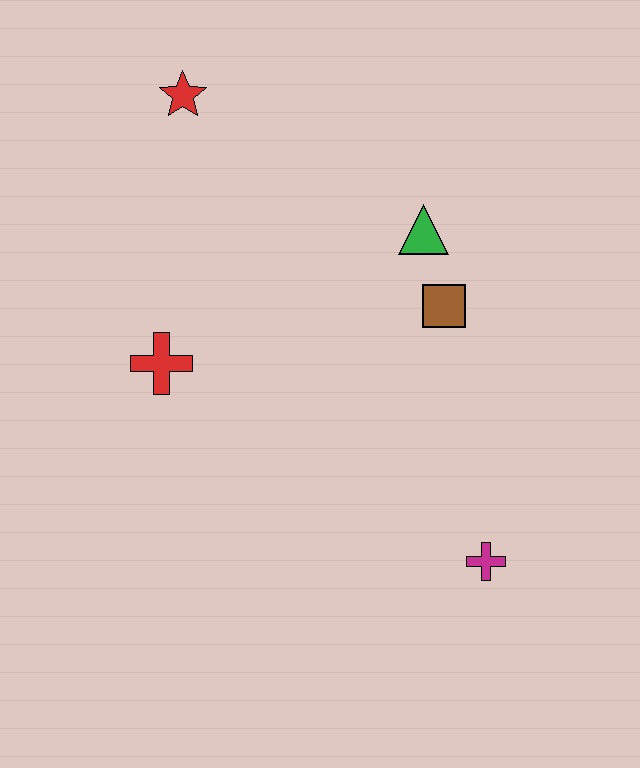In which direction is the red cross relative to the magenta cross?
The red cross is to the left of the magenta cross.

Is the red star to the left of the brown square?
Yes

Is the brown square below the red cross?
No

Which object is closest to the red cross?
The red star is closest to the red cross.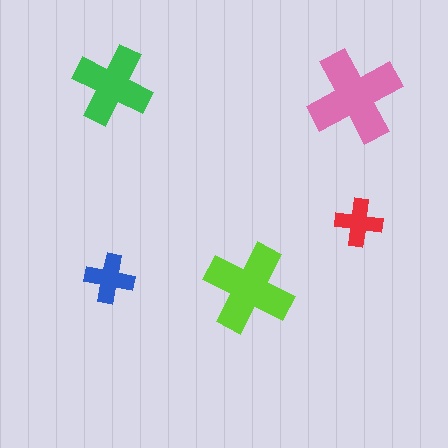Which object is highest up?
The green cross is topmost.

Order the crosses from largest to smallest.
the pink one, the lime one, the green one, the blue one, the red one.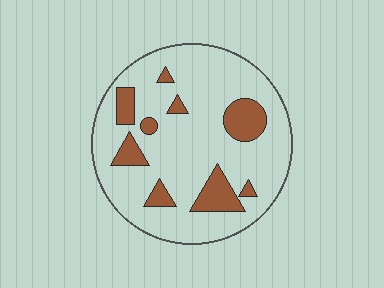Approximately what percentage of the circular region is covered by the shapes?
Approximately 20%.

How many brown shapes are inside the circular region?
9.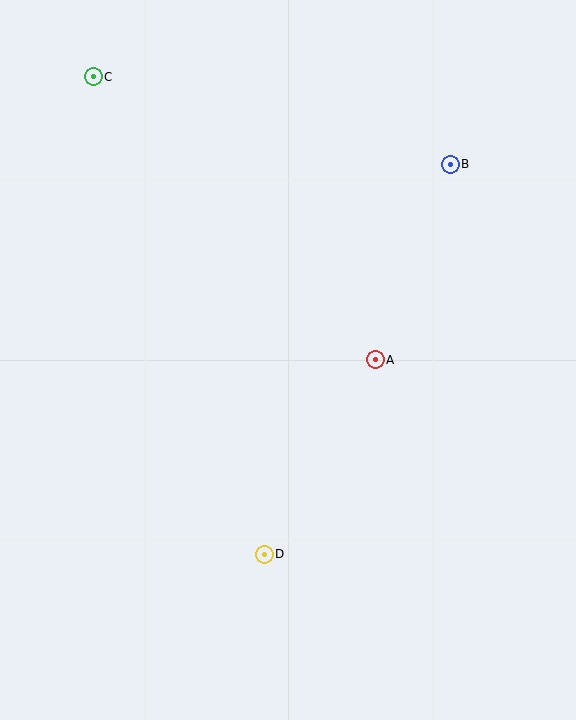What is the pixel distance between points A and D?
The distance between A and D is 224 pixels.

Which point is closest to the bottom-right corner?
Point D is closest to the bottom-right corner.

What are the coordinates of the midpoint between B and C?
The midpoint between B and C is at (272, 121).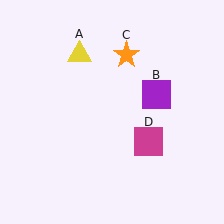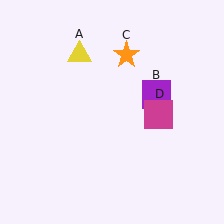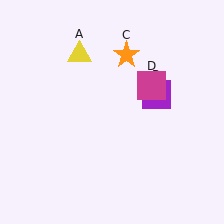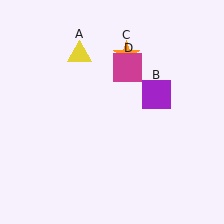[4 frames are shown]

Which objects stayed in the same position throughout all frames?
Yellow triangle (object A) and purple square (object B) and orange star (object C) remained stationary.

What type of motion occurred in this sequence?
The magenta square (object D) rotated counterclockwise around the center of the scene.